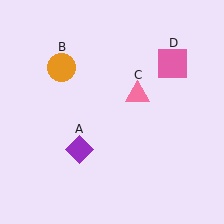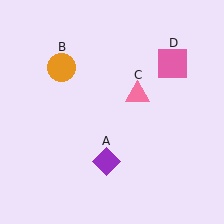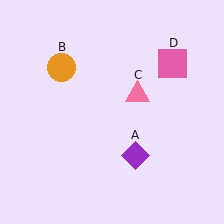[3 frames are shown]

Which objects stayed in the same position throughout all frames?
Orange circle (object B) and pink triangle (object C) and pink square (object D) remained stationary.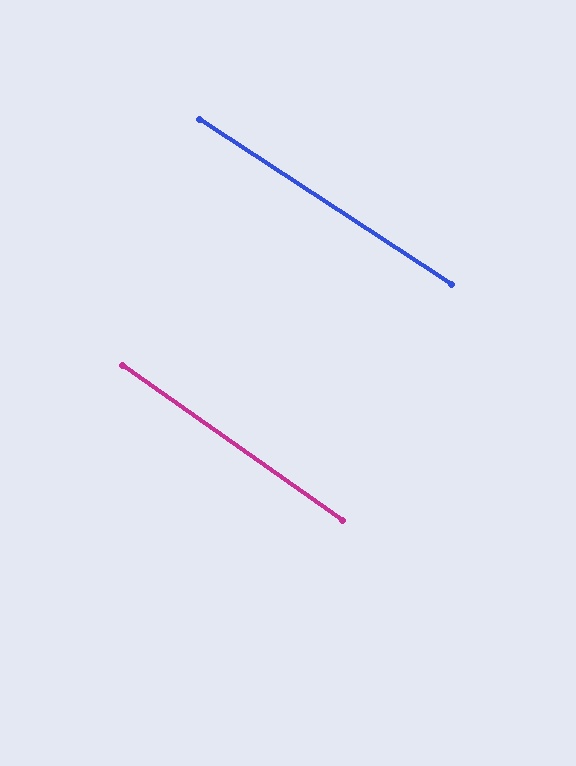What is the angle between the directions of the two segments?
Approximately 2 degrees.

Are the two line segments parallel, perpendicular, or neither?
Parallel — their directions differ by only 2.0°.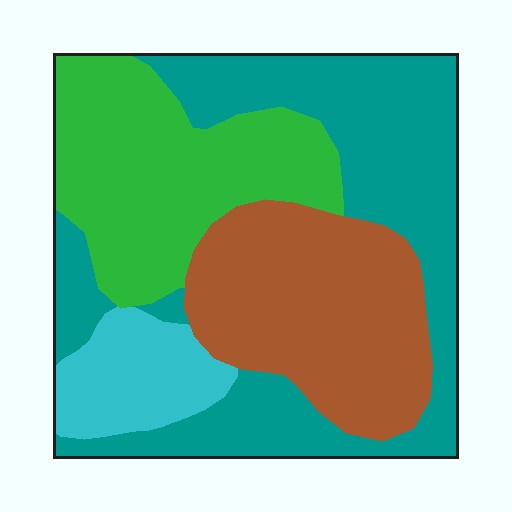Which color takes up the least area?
Cyan, at roughly 10%.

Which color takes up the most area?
Teal, at roughly 40%.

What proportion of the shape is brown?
Brown covers around 25% of the shape.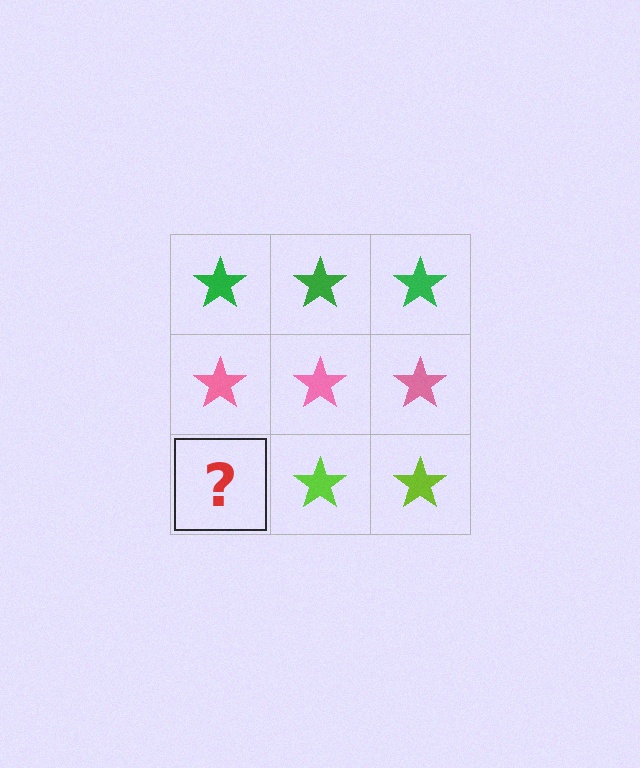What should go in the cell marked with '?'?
The missing cell should contain a lime star.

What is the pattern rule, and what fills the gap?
The rule is that each row has a consistent color. The gap should be filled with a lime star.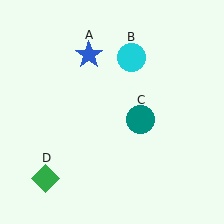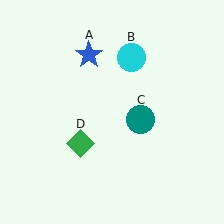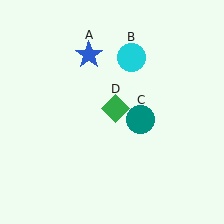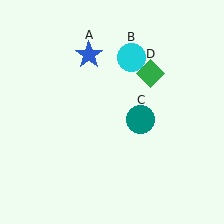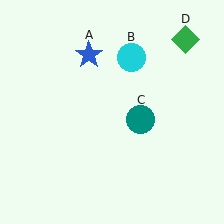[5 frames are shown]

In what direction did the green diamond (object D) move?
The green diamond (object D) moved up and to the right.